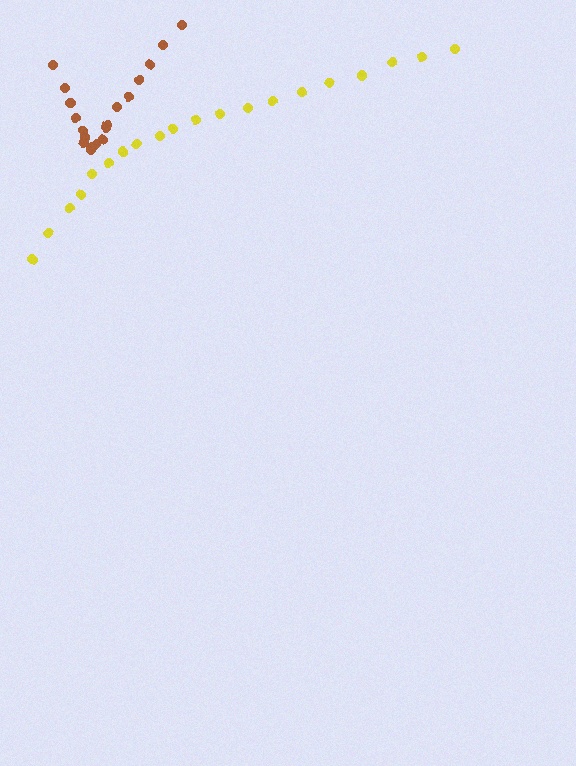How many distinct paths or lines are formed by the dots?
There are 2 distinct paths.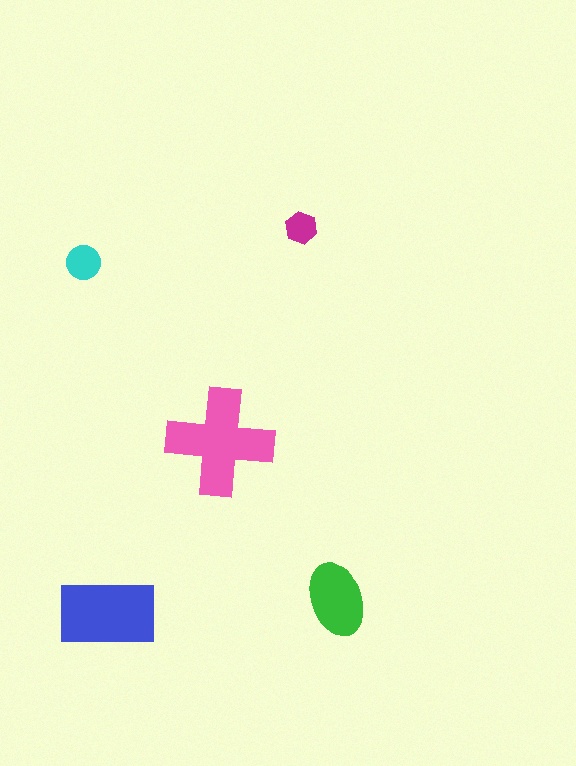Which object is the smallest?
The magenta hexagon.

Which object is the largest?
The pink cross.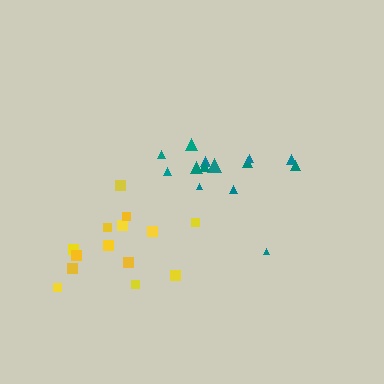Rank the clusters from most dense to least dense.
yellow, teal.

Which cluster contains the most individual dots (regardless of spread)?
Yellow (15).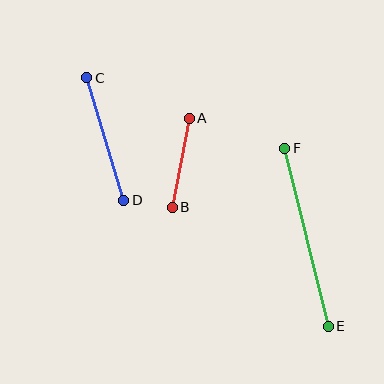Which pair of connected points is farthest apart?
Points E and F are farthest apart.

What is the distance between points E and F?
The distance is approximately 184 pixels.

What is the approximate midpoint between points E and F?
The midpoint is at approximately (306, 237) pixels.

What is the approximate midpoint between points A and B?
The midpoint is at approximately (181, 163) pixels.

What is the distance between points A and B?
The distance is approximately 90 pixels.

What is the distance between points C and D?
The distance is approximately 128 pixels.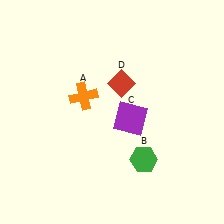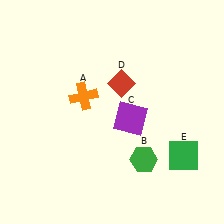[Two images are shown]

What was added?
A green square (E) was added in Image 2.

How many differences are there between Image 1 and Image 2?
There is 1 difference between the two images.